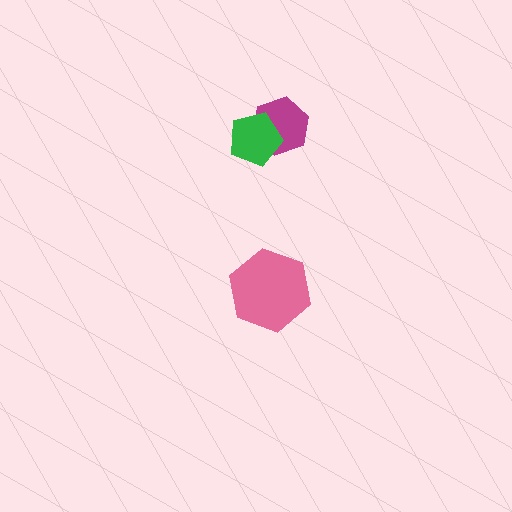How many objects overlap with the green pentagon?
1 object overlaps with the green pentagon.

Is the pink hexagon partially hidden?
No, no other shape covers it.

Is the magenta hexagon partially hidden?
Yes, it is partially covered by another shape.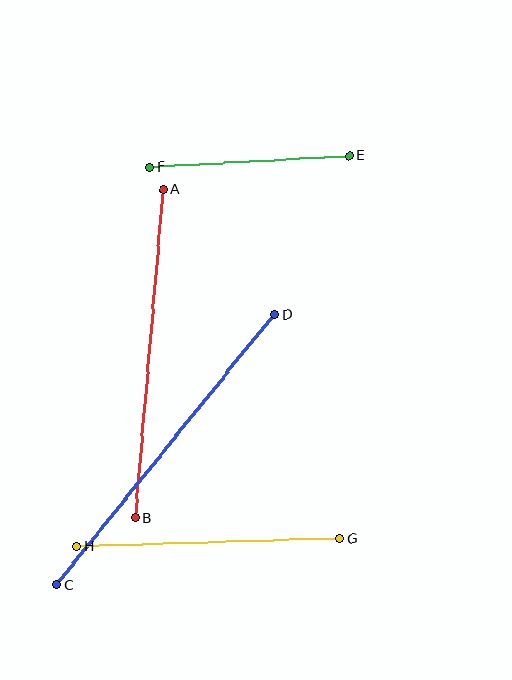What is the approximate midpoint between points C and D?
The midpoint is at approximately (166, 450) pixels.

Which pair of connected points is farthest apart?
Points C and D are farthest apart.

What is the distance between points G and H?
The distance is approximately 263 pixels.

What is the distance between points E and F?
The distance is approximately 200 pixels.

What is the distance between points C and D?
The distance is approximately 347 pixels.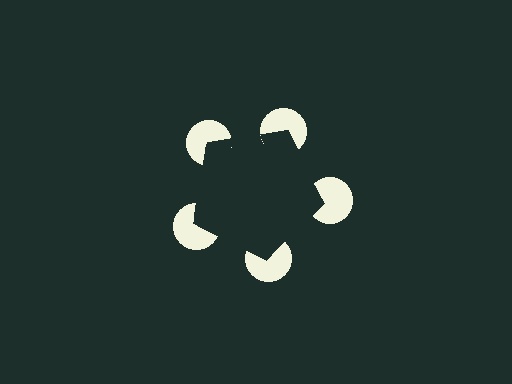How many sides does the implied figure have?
5 sides.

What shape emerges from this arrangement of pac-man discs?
An illusory pentagon — its edges are inferred from the aligned wedge cuts in the pac-man discs, not physically drawn.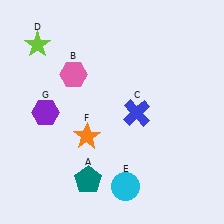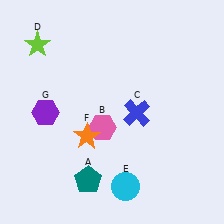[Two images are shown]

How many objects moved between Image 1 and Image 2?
1 object moved between the two images.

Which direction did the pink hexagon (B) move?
The pink hexagon (B) moved down.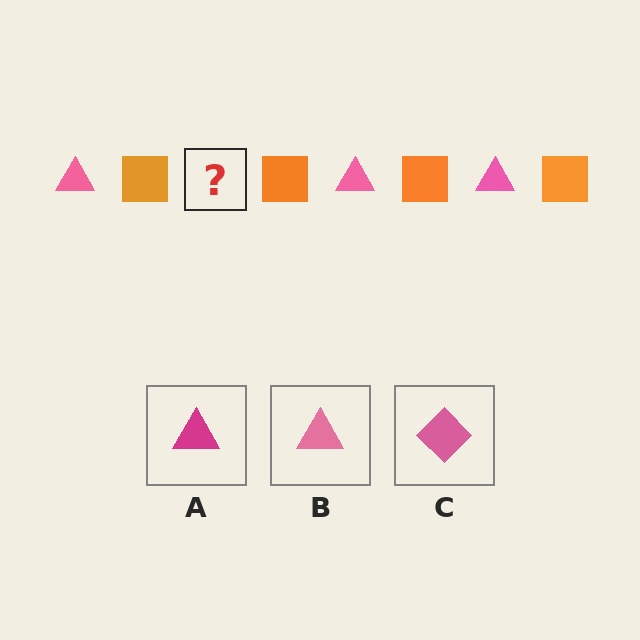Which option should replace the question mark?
Option B.